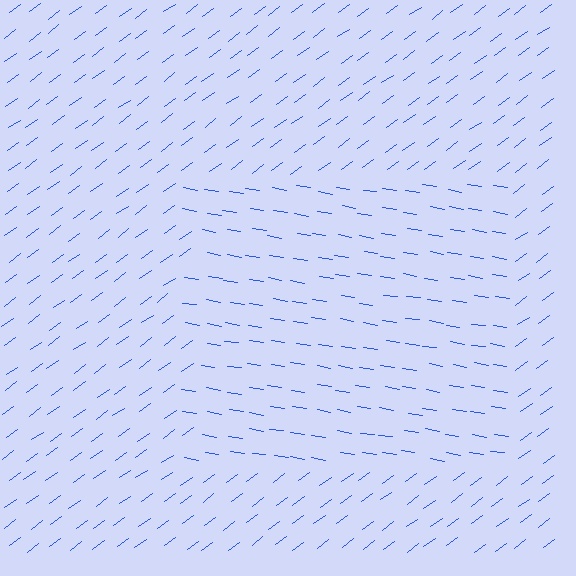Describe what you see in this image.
The image is filled with small blue line segments. A rectangle region in the image has lines oriented differently from the surrounding lines, creating a visible texture boundary.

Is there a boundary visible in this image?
Yes, there is a texture boundary formed by a change in line orientation.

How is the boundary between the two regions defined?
The boundary is defined purely by a change in line orientation (approximately 45 degrees difference). All lines are the same color and thickness.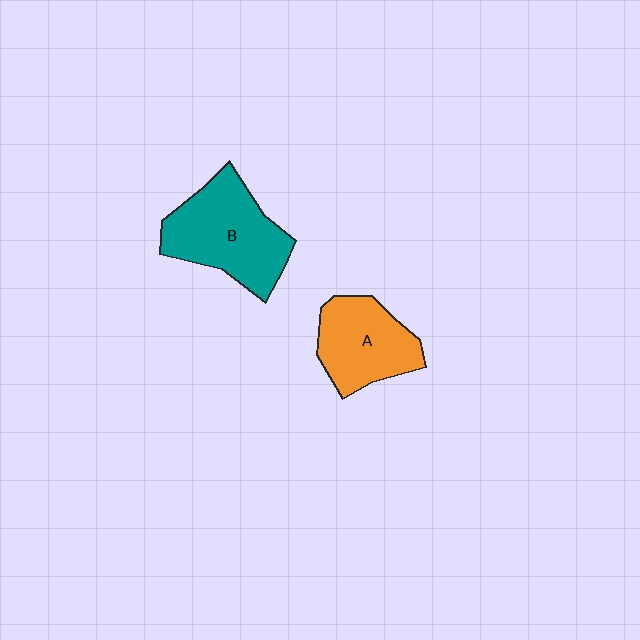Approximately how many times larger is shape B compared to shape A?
Approximately 1.3 times.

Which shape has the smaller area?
Shape A (orange).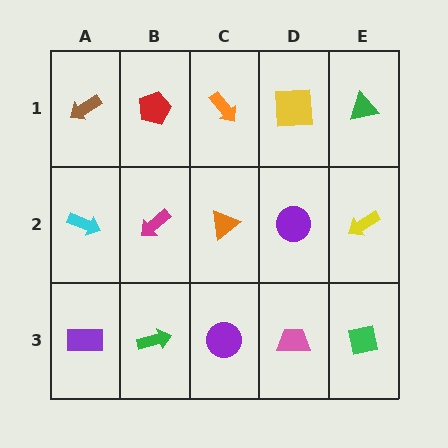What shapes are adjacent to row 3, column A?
A cyan arrow (row 2, column A), a green arrow (row 3, column B).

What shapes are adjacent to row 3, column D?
A purple circle (row 2, column D), a purple circle (row 3, column C), a green square (row 3, column E).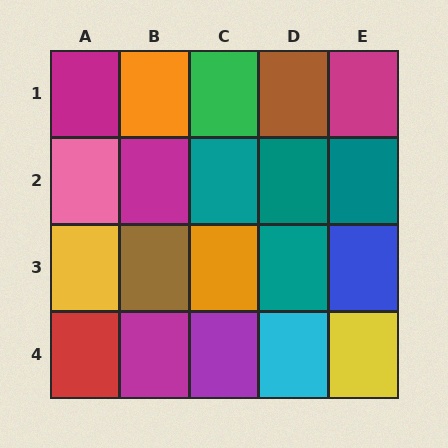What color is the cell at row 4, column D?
Cyan.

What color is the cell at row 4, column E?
Yellow.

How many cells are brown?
2 cells are brown.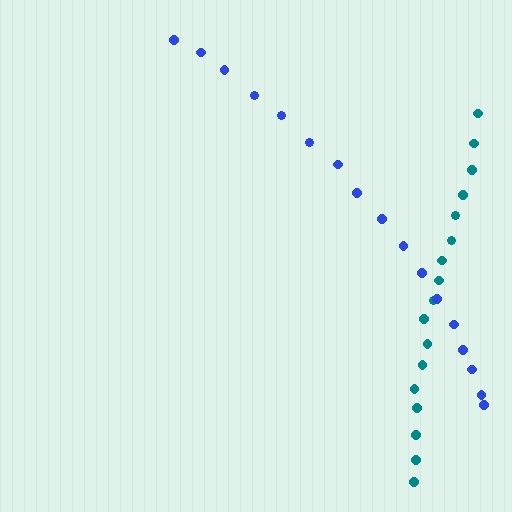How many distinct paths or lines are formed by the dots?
There are 2 distinct paths.